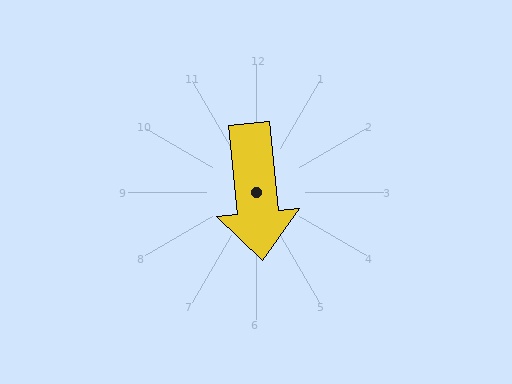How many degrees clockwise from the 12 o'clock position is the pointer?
Approximately 174 degrees.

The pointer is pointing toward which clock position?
Roughly 6 o'clock.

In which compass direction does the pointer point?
South.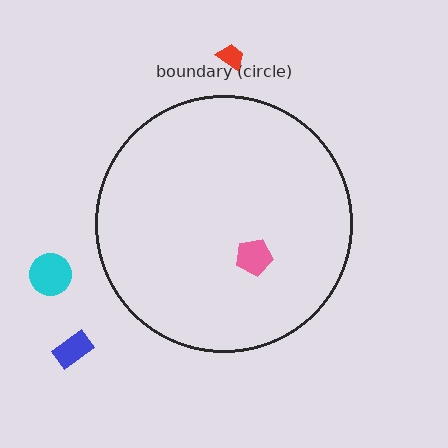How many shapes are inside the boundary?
1 inside, 3 outside.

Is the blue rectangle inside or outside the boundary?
Outside.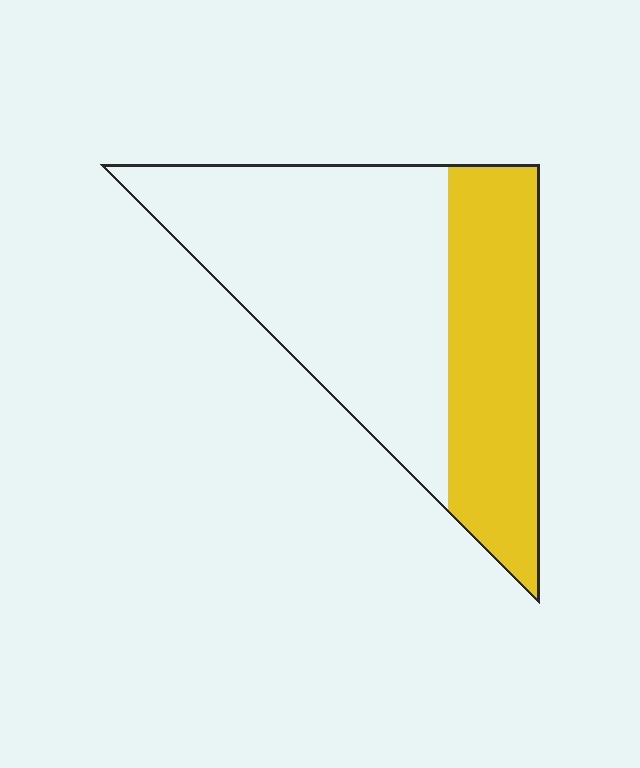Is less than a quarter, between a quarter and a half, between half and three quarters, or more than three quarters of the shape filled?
Between a quarter and a half.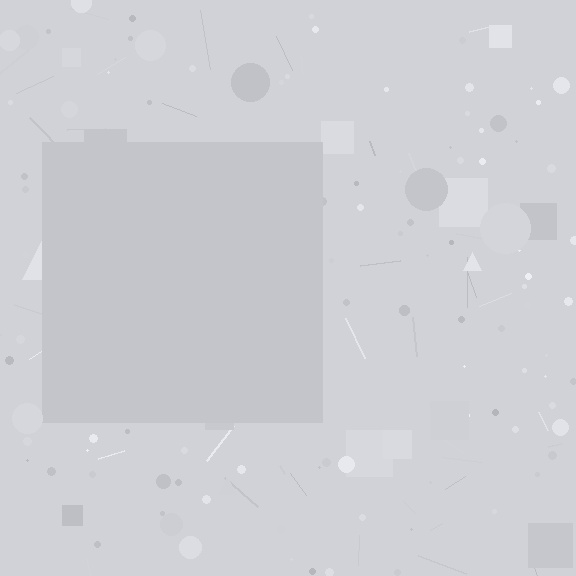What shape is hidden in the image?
A square is hidden in the image.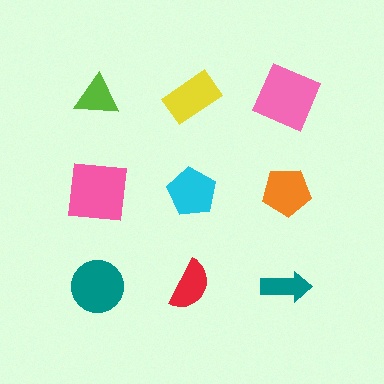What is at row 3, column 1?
A teal circle.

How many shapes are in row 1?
3 shapes.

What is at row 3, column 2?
A red semicircle.